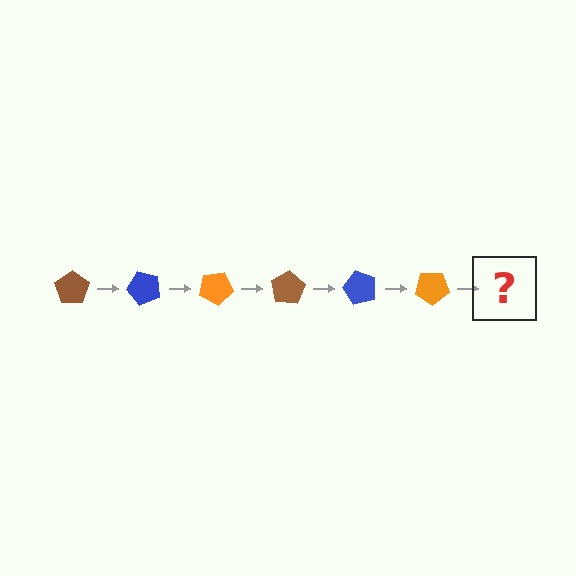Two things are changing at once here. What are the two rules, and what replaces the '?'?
The two rules are that it rotates 50 degrees each step and the color cycles through brown, blue, and orange. The '?' should be a brown pentagon, rotated 300 degrees from the start.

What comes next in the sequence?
The next element should be a brown pentagon, rotated 300 degrees from the start.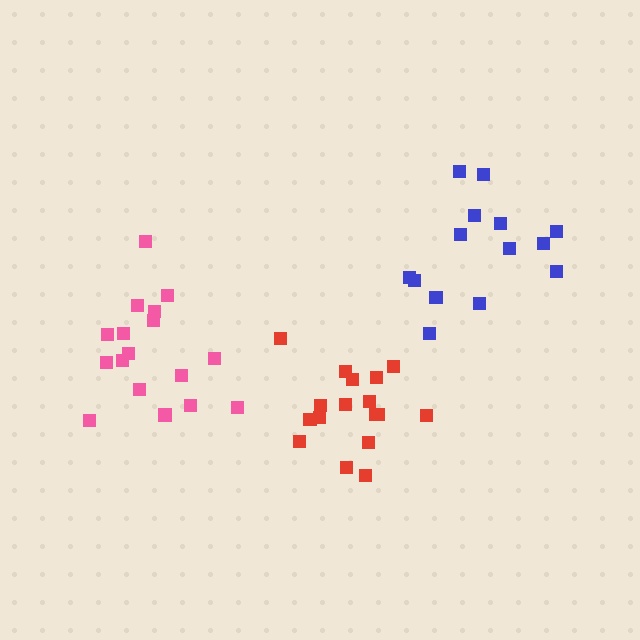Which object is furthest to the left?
The pink cluster is leftmost.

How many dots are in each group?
Group 1: 14 dots, Group 2: 17 dots, Group 3: 17 dots (48 total).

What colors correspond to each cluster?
The clusters are colored: blue, pink, red.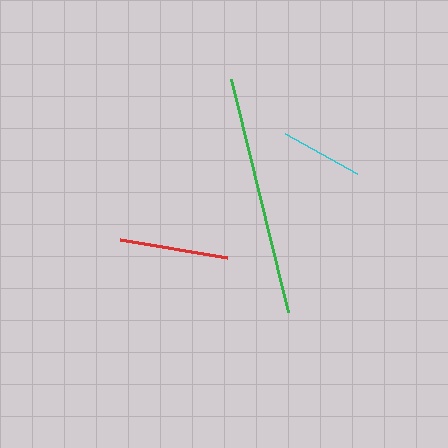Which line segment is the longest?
The green line is the longest at approximately 240 pixels.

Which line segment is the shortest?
The cyan line is the shortest at approximately 83 pixels.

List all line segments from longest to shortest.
From longest to shortest: green, red, cyan.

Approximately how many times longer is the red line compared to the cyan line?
The red line is approximately 1.3 times the length of the cyan line.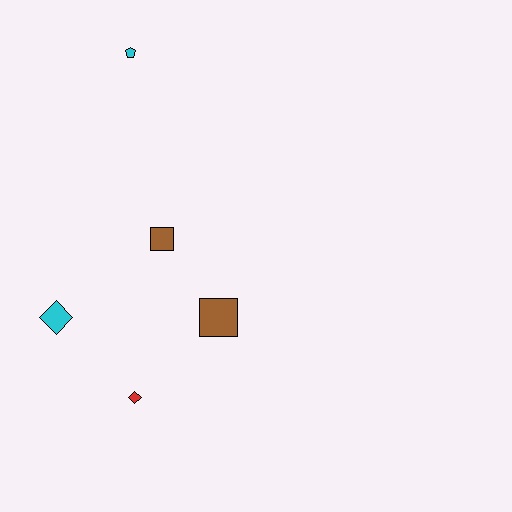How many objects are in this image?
There are 5 objects.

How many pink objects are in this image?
There are no pink objects.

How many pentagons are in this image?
There is 1 pentagon.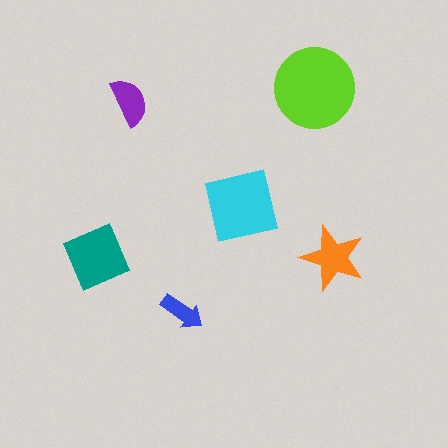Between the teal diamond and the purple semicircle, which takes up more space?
The teal diamond.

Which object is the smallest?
The blue arrow.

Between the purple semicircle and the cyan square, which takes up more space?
The cyan square.